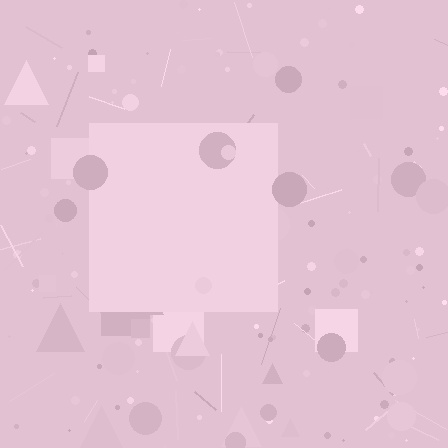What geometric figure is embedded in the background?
A square is embedded in the background.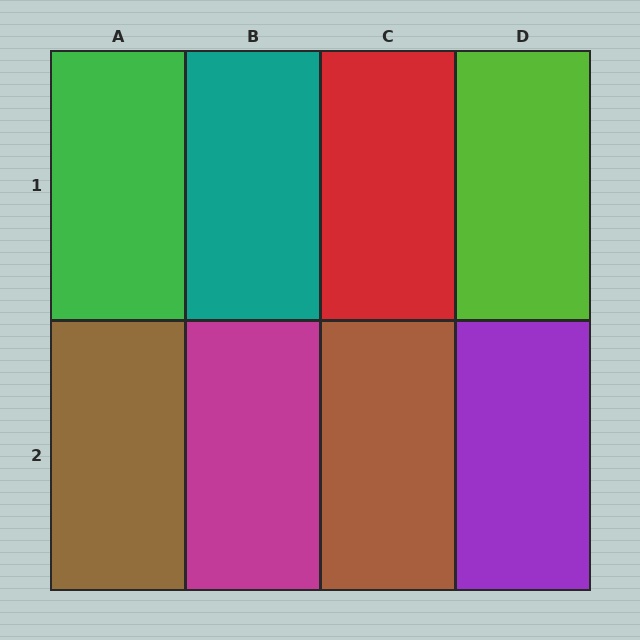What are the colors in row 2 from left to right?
Brown, magenta, brown, purple.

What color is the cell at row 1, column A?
Green.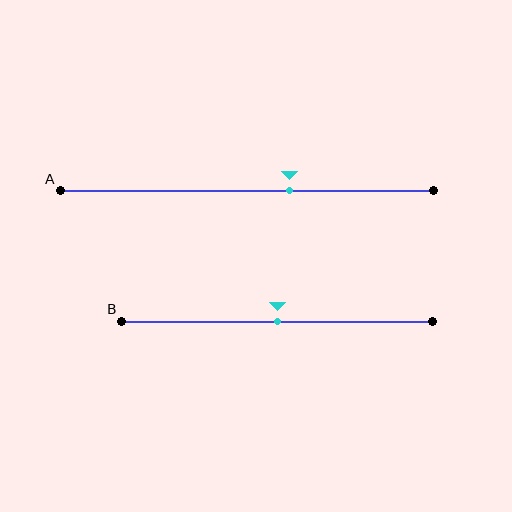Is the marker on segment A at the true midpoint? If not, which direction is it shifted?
No, the marker on segment A is shifted to the right by about 11% of the segment length.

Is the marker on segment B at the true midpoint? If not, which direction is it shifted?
Yes, the marker on segment B is at the true midpoint.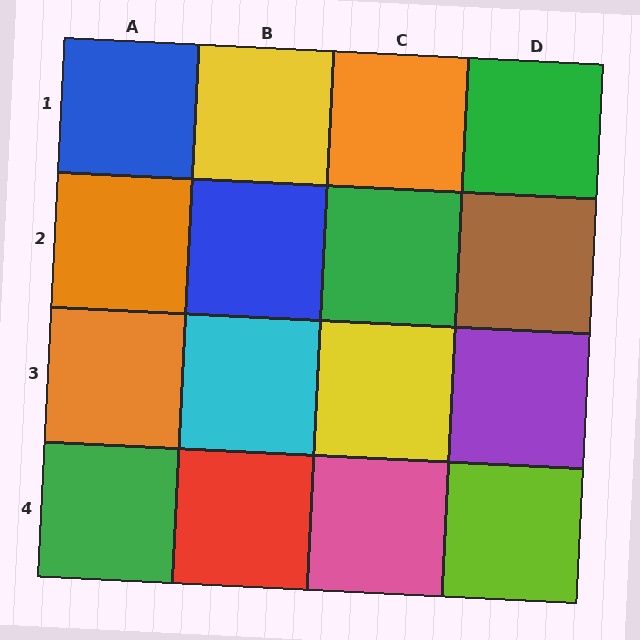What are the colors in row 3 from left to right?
Orange, cyan, yellow, purple.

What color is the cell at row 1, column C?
Orange.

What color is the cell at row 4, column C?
Pink.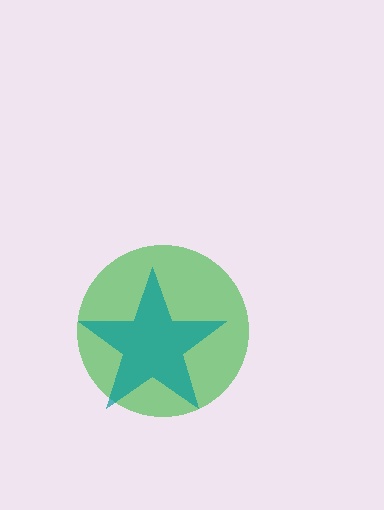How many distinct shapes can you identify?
There are 2 distinct shapes: a green circle, a teal star.